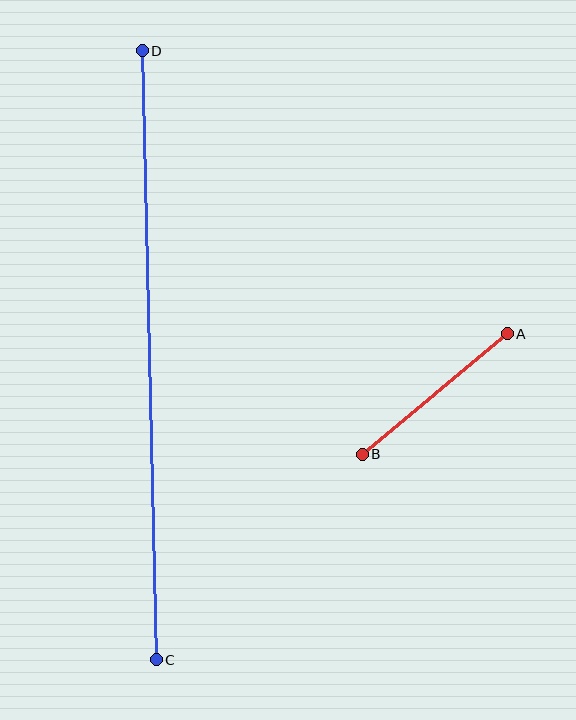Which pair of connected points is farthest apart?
Points C and D are farthest apart.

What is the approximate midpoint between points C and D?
The midpoint is at approximately (149, 355) pixels.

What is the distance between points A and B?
The distance is approximately 188 pixels.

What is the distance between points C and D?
The distance is approximately 609 pixels.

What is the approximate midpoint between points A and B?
The midpoint is at approximately (435, 394) pixels.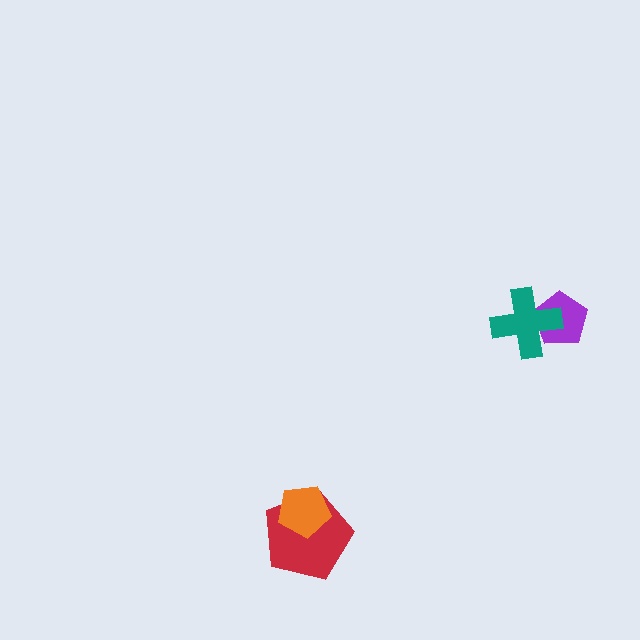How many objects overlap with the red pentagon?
1 object overlaps with the red pentagon.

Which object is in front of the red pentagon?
The orange pentagon is in front of the red pentagon.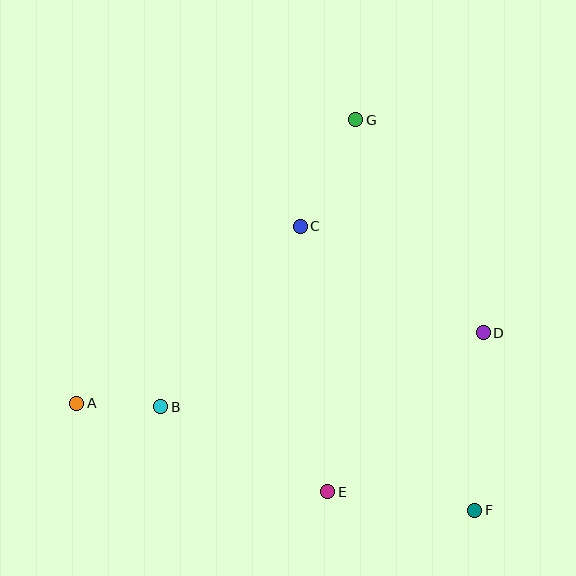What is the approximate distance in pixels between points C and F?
The distance between C and F is approximately 333 pixels.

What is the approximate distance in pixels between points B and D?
The distance between B and D is approximately 331 pixels.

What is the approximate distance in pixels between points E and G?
The distance between E and G is approximately 373 pixels.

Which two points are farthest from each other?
Points A and D are farthest from each other.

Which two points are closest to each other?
Points A and B are closest to each other.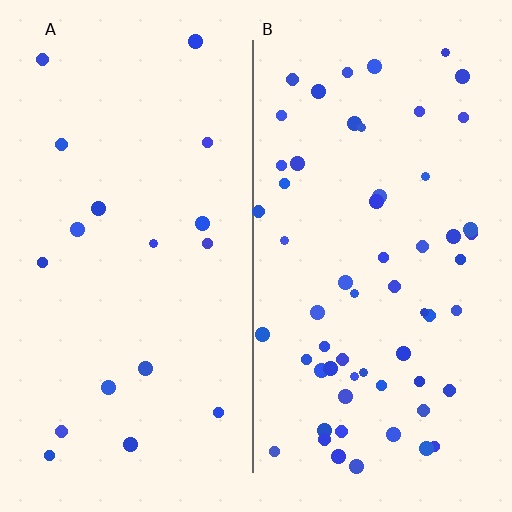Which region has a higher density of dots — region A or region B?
B (the right).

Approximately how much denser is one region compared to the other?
Approximately 3.3× — region B over region A.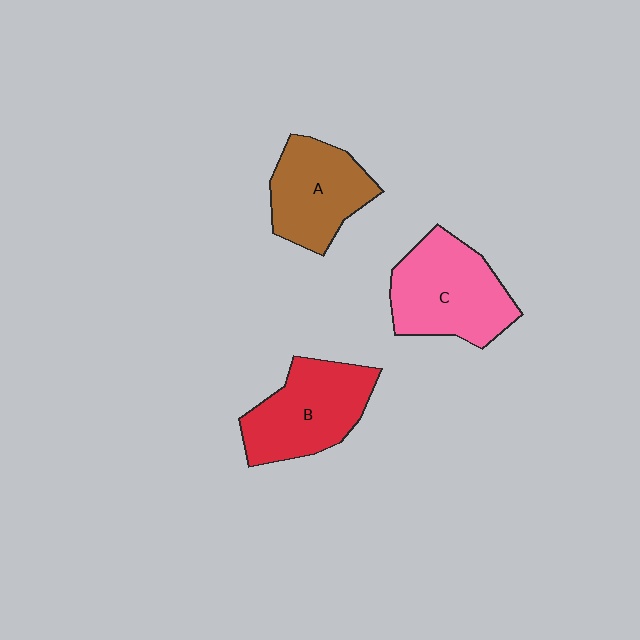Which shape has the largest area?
Shape C (pink).